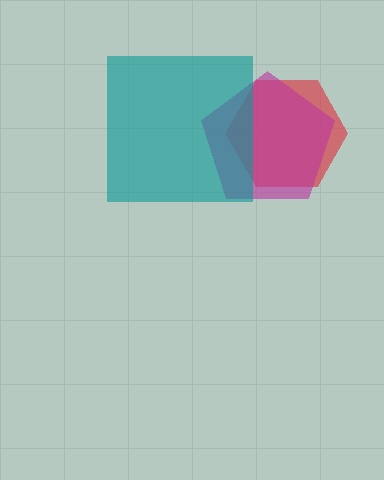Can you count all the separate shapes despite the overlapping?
Yes, there are 3 separate shapes.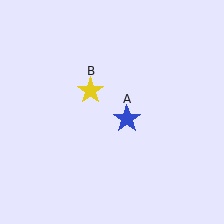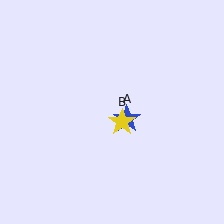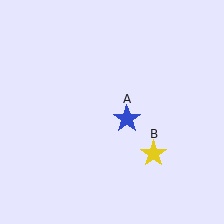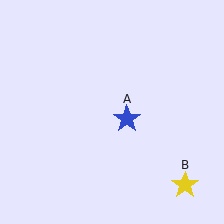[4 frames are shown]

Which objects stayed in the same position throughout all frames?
Blue star (object A) remained stationary.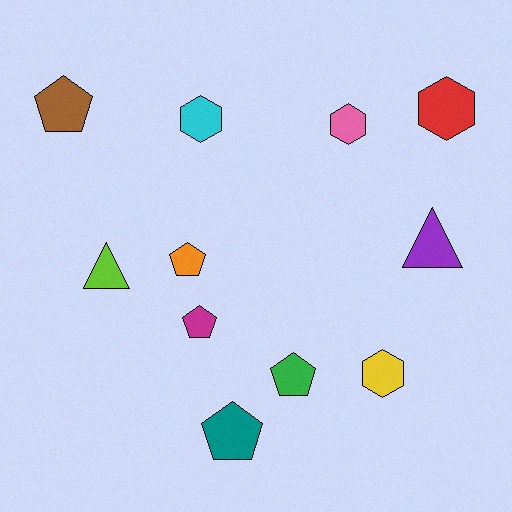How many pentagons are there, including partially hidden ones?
There are 5 pentagons.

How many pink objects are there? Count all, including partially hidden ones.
There is 1 pink object.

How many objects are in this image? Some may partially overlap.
There are 11 objects.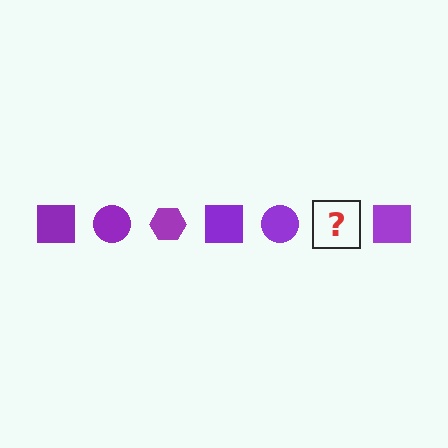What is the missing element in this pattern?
The missing element is a purple hexagon.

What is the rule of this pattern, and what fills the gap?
The rule is that the pattern cycles through square, circle, hexagon shapes in purple. The gap should be filled with a purple hexagon.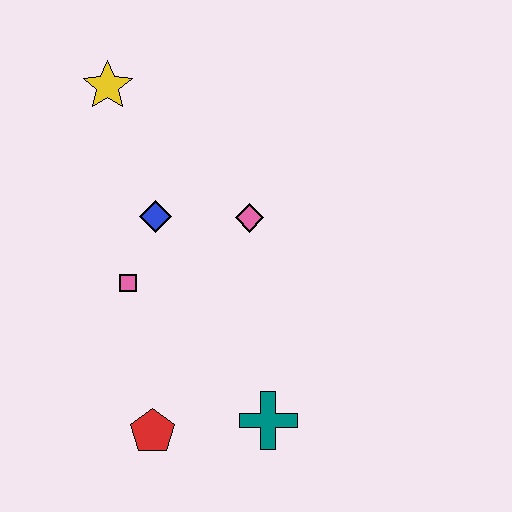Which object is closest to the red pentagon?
The teal cross is closest to the red pentagon.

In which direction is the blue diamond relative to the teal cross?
The blue diamond is above the teal cross.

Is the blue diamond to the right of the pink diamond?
No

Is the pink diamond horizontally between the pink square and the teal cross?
Yes